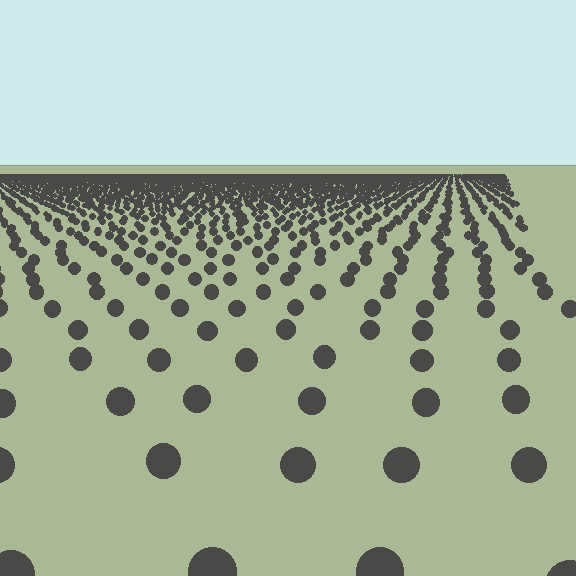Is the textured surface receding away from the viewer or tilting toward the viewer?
The surface is receding away from the viewer. Texture elements get smaller and denser toward the top.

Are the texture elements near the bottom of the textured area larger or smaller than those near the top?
Larger. Near the bottom, elements are closer to the viewer and appear at a bigger on-screen size.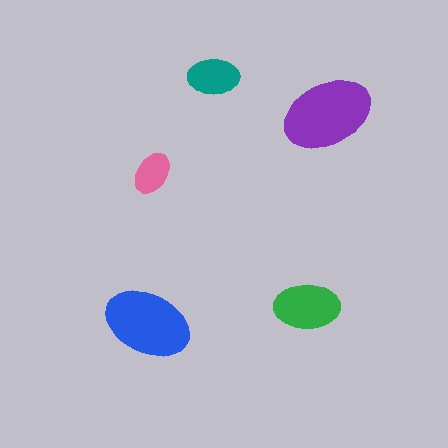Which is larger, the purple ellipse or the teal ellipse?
The purple one.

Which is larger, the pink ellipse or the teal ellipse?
The teal one.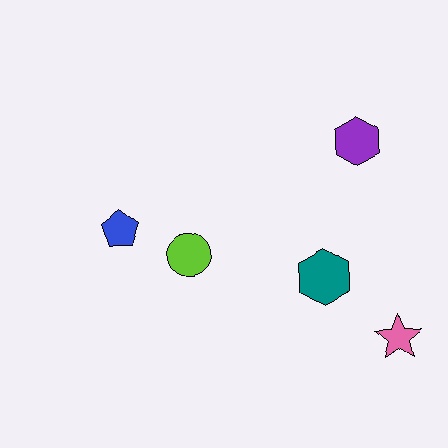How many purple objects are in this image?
There is 1 purple object.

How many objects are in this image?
There are 5 objects.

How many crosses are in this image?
There are no crosses.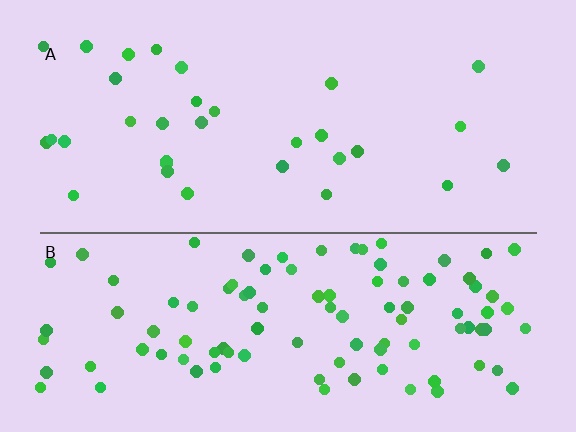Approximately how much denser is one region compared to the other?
Approximately 3.2× — region B over region A.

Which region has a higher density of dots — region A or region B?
B (the bottom).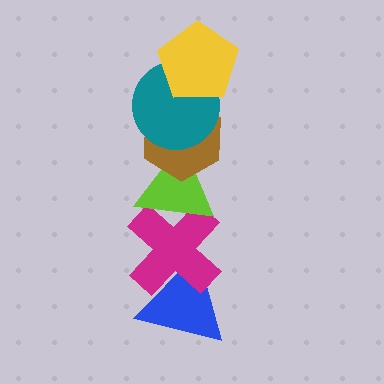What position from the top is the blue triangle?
The blue triangle is 6th from the top.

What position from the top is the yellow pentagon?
The yellow pentagon is 1st from the top.